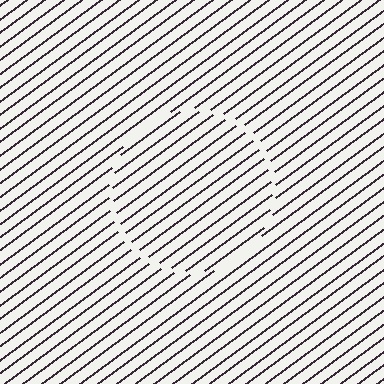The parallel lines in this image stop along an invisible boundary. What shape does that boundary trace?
An illusory circle. The interior of the shape contains the same grating, shifted by half a period — the contour is defined by the phase discontinuity where line-ends from the inner and outer gratings abut.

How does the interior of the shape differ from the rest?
The interior of the shape contains the same grating, shifted by half a period — the contour is defined by the phase discontinuity where line-ends from the inner and outer gratings abut.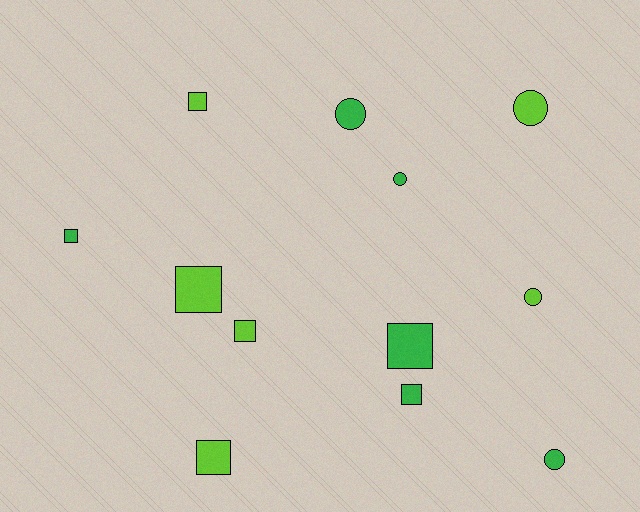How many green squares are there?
There are 3 green squares.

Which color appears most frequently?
Green, with 6 objects.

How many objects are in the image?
There are 12 objects.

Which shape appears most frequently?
Square, with 7 objects.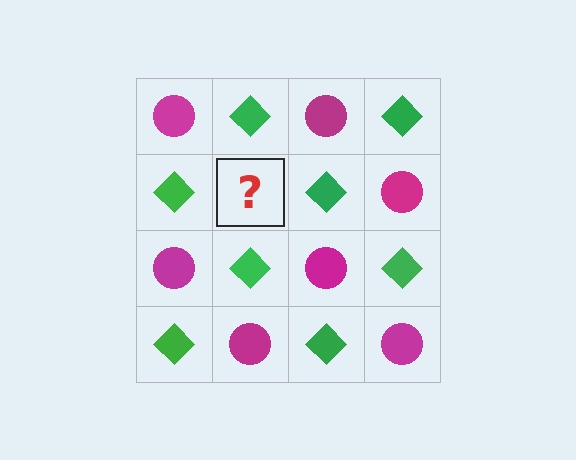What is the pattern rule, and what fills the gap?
The rule is that it alternates magenta circle and green diamond in a checkerboard pattern. The gap should be filled with a magenta circle.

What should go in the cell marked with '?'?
The missing cell should contain a magenta circle.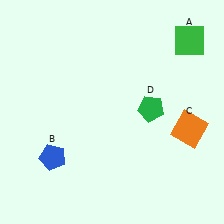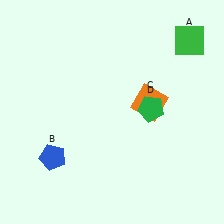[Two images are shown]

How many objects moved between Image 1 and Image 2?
1 object moved between the two images.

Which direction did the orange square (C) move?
The orange square (C) moved left.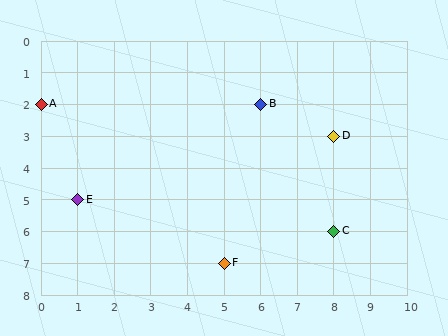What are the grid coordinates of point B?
Point B is at grid coordinates (6, 2).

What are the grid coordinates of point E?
Point E is at grid coordinates (1, 5).